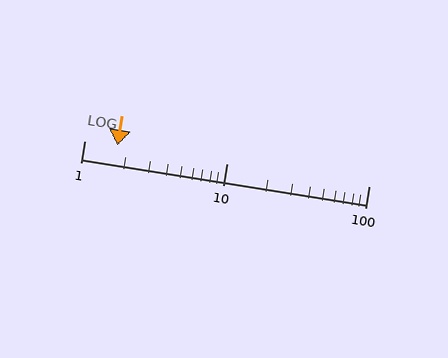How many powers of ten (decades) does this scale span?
The scale spans 2 decades, from 1 to 100.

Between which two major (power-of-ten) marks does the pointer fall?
The pointer is between 1 and 10.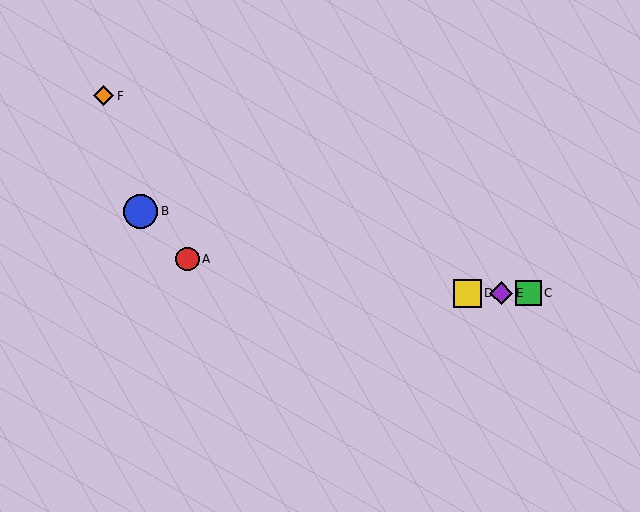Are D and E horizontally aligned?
Yes, both are at y≈293.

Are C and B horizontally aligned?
No, C is at y≈293 and B is at y≈211.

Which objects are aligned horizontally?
Objects C, D, E are aligned horizontally.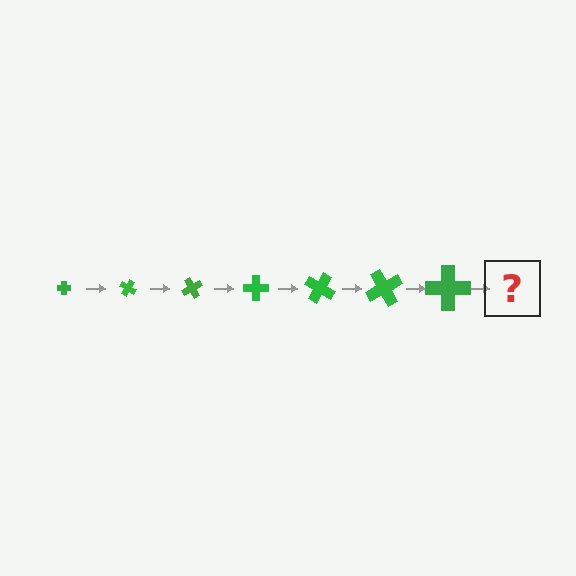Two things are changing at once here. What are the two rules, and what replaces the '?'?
The two rules are that the cross grows larger each step and it rotates 30 degrees each step. The '?' should be a cross, larger than the previous one and rotated 210 degrees from the start.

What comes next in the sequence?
The next element should be a cross, larger than the previous one and rotated 210 degrees from the start.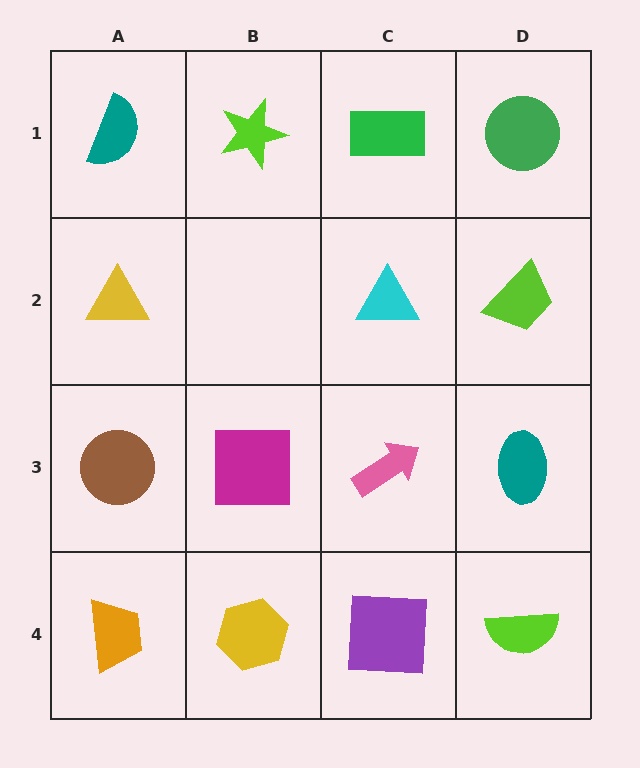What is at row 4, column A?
An orange trapezoid.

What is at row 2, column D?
A lime trapezoid.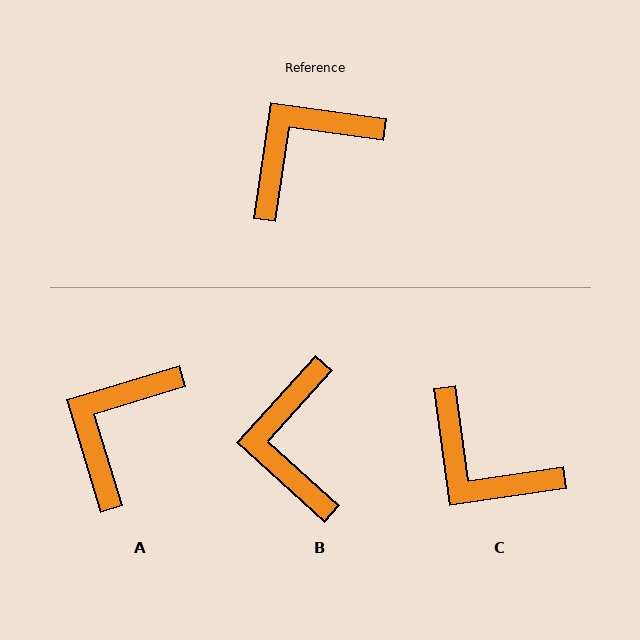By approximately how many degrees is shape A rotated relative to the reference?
Approximately 25 degrees counter-clockwise.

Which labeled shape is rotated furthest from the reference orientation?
C, about 106 degrees away.